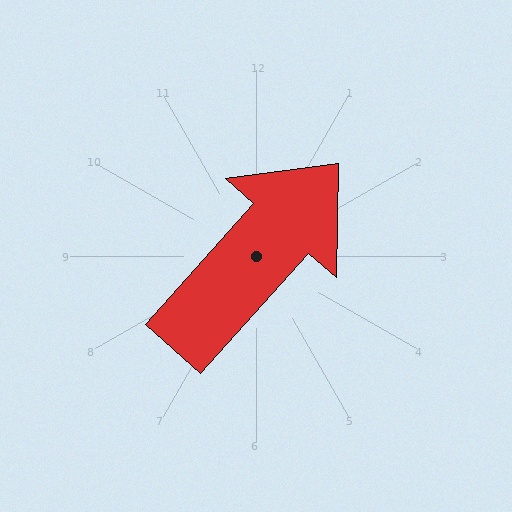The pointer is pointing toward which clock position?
Roughly 1 o'clock.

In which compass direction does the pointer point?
Northeast.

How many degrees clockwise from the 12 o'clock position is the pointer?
Approximately 42 degrees.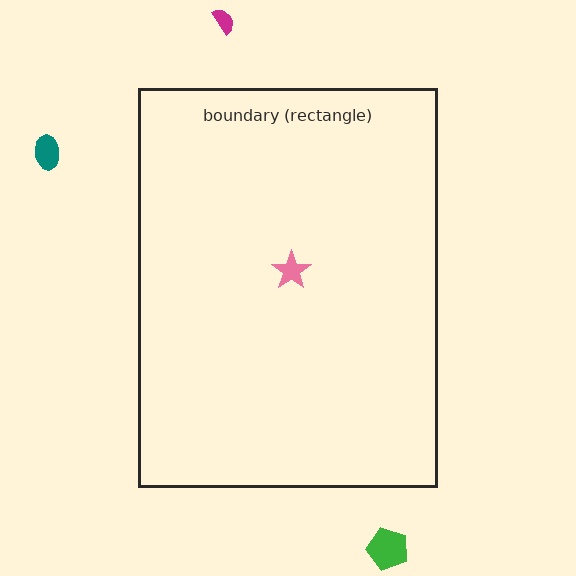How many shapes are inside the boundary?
1 inside, 3 outside.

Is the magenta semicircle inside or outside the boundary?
Outside.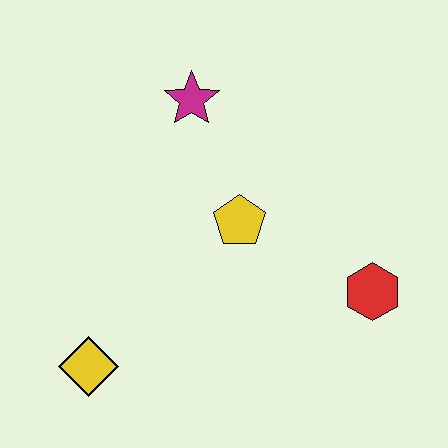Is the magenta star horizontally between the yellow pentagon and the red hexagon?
No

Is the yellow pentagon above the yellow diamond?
Yes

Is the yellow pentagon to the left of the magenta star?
No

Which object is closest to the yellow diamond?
The yellow pentagon is closest to the yellow diamond.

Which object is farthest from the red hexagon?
The yellow diamond is farthest from the red hexagon.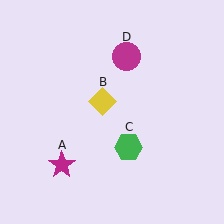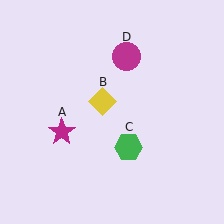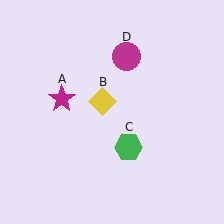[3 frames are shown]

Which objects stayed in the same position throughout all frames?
Yellow diamond (object B) and green hexagon (object C) and magenta circle (object D) remained stationary.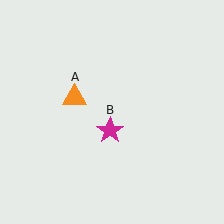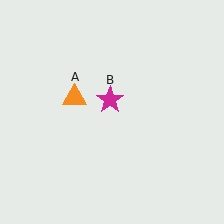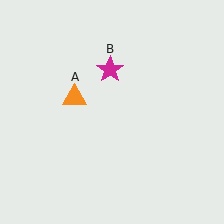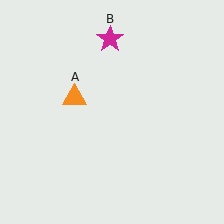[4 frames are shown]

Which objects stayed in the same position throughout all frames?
Orange triangle (object A) remained stationary.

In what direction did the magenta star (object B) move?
The magenta star (object B) moved up.